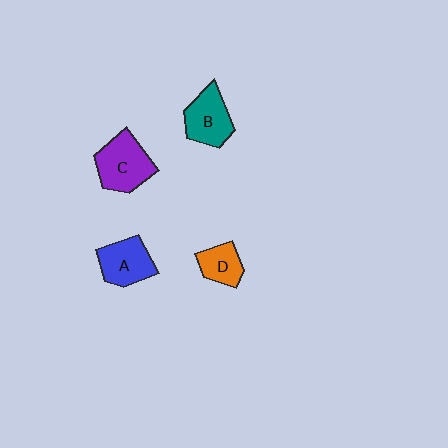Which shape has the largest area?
Shape C (purple).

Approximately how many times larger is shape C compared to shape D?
Approximately 1.7 times.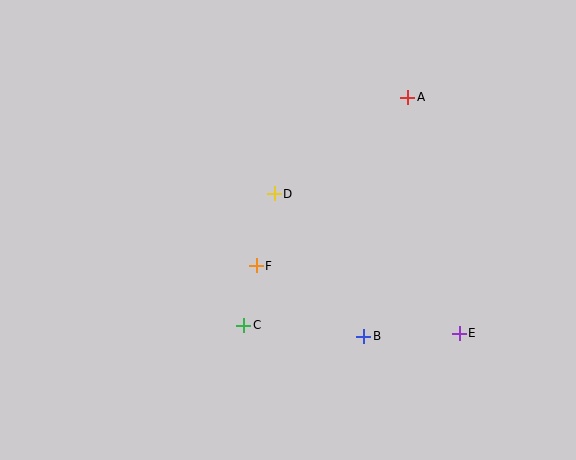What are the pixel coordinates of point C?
Point C is at (244, 325).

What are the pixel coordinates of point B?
Point B is at (364, 336).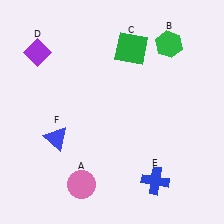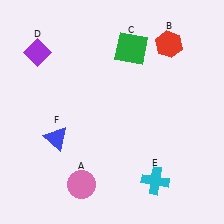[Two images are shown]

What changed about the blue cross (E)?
In Image 1, E is blue. In Image 2, it changed to cyan.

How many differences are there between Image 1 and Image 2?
There are 2 differences between the two images.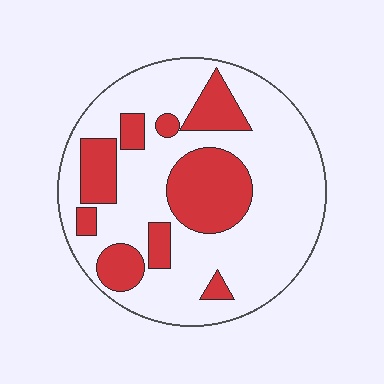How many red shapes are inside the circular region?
9.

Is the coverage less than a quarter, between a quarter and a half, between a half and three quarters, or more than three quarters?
Between a quarter and a half.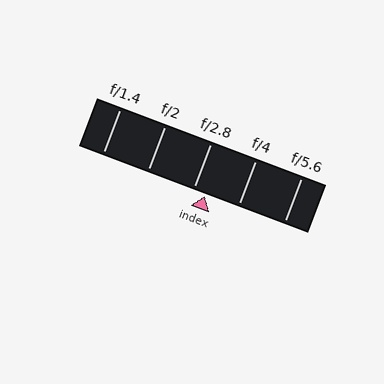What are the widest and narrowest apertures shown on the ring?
The widest aperture shown is f/1.4 and the narrowest is f/5.6.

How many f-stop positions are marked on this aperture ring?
There are 5 f-stop positions marked.